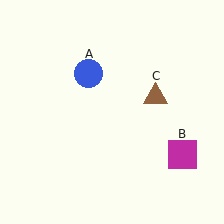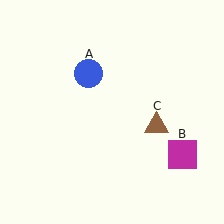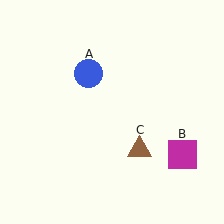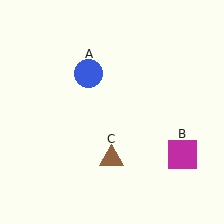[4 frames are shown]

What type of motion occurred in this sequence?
The brown triangle (object C) rotated clockwise around the center of the scene.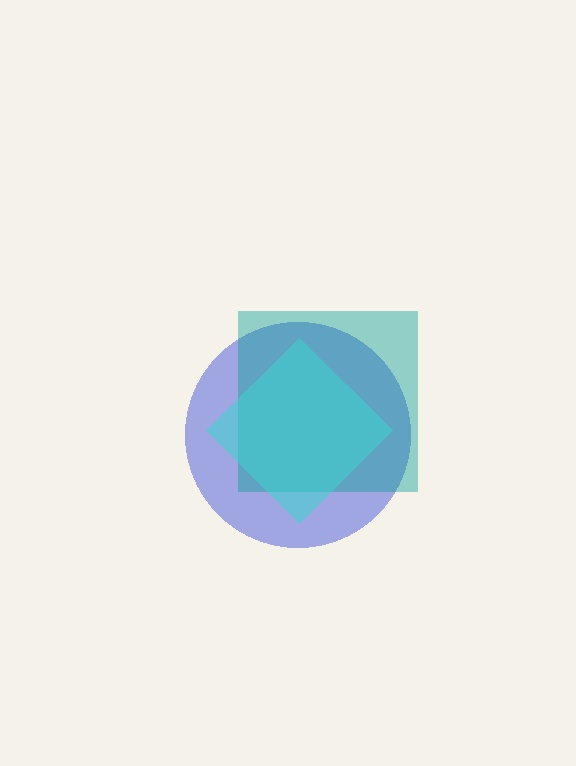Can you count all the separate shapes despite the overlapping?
Yes, there are 3 separate shapes.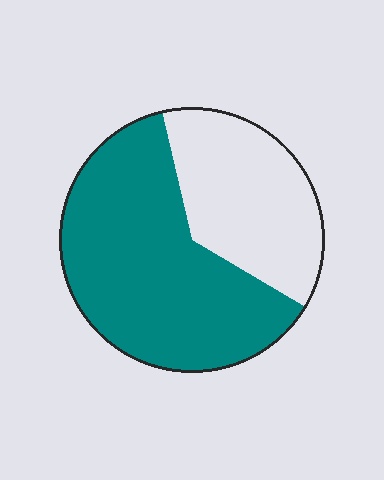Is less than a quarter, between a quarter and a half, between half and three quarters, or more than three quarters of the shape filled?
Between half and three quarters.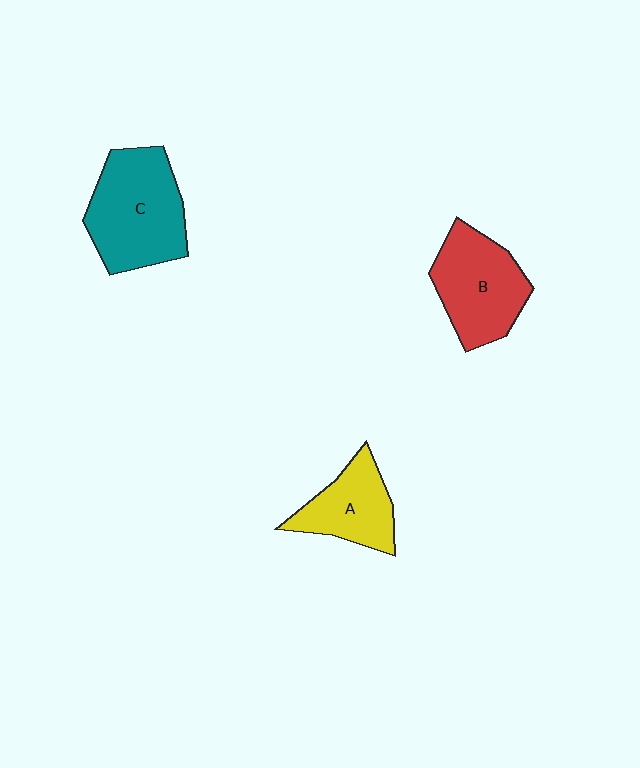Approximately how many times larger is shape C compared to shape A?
Approximately 1.5 times.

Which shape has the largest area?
Shape C (teal).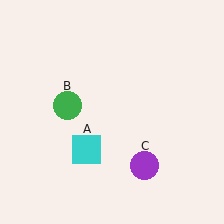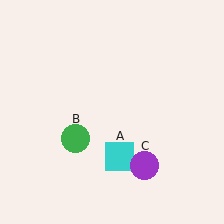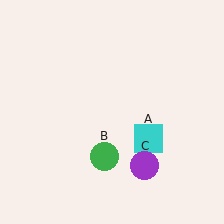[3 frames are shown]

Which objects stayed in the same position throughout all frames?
Purple circle (object C) remained stationary.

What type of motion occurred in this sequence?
The cyan square (object A), green circle (object B) rotated counterclockwise around the center of the scene.